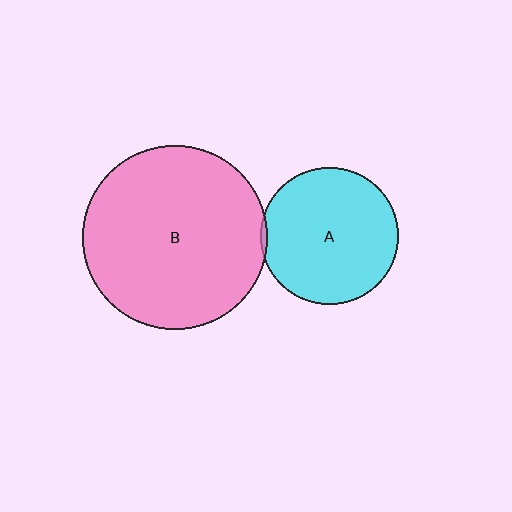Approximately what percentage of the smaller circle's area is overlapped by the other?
Approximately 5%.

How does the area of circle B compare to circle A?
Approximately 1.8 times.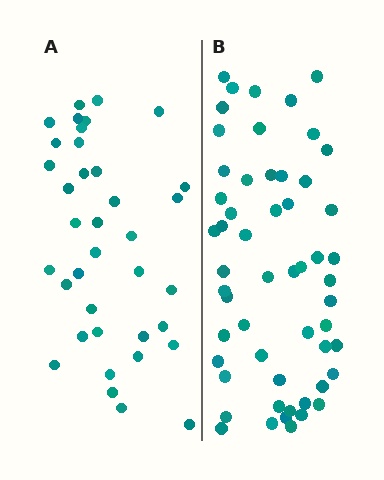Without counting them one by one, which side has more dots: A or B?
Region B (the right region) has more dots.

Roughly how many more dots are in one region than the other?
Region B has approximately 20 more dots than region A.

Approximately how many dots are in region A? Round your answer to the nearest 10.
About 40 dots. (The exact count is 37, which rounds to 40.)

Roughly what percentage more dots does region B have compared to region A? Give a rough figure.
About 50% more.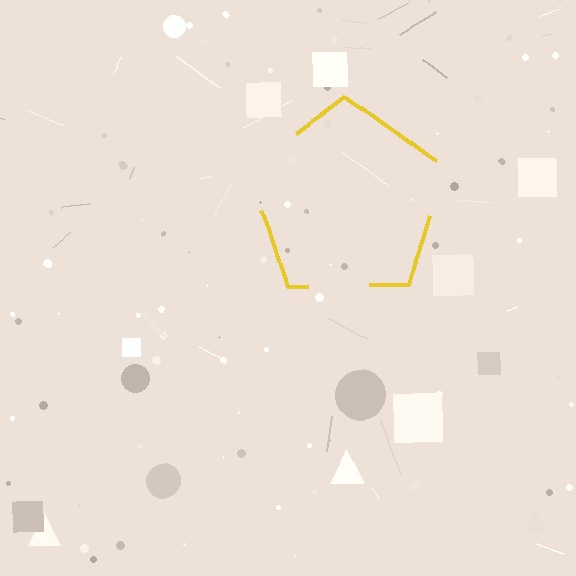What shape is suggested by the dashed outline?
The dashed outline suggests a pentagon.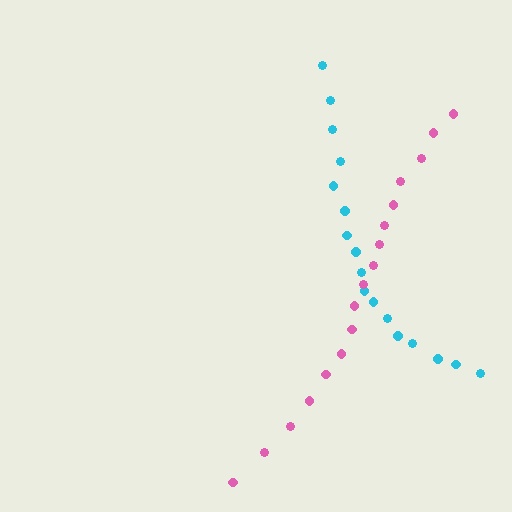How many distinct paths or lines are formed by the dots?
There are 2 distinct paths.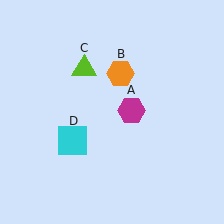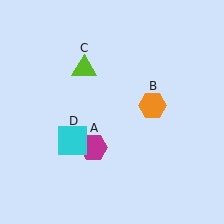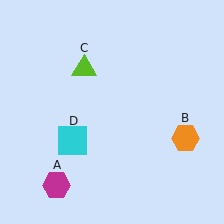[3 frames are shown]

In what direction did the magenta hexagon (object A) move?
The magenta hexagon (object A) moved down and to the left.